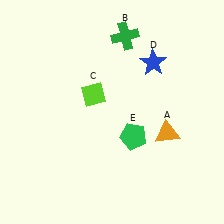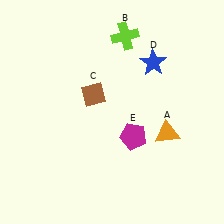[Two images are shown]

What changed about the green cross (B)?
In Image 1, B is green. In Image 2, it changed to lime.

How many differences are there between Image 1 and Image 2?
There are 3 differences between the two images.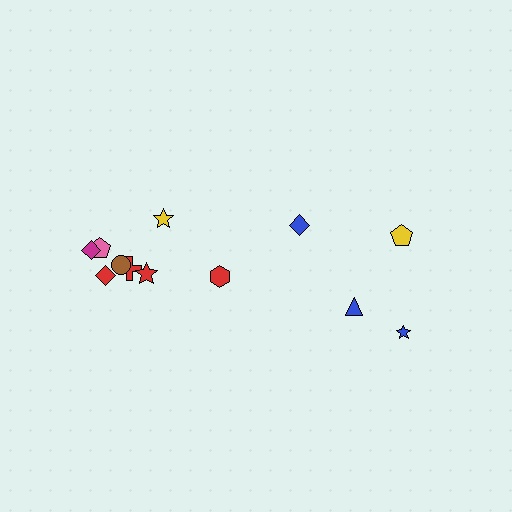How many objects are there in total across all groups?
There are 12 objects.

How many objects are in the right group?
There are 4 objects.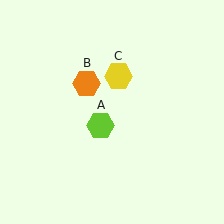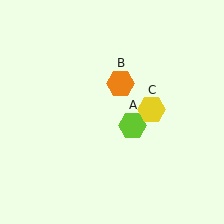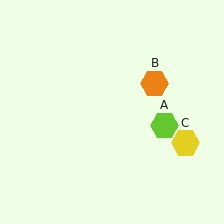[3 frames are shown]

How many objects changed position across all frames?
3 objects changed position: lime hexagon (object A), orange hexagon (object B), yellow hexagon (object C).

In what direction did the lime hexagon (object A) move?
The lime hexagon (object A) moved right.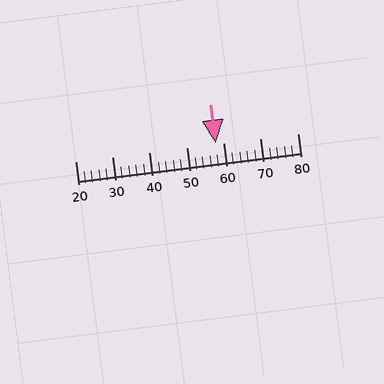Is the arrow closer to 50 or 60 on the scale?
The arrow is closer to 60.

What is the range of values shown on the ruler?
The ruler shows values from 20 to 80.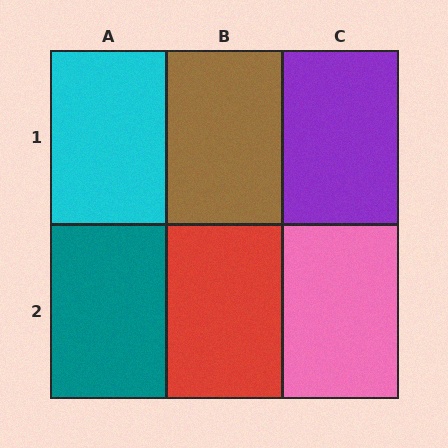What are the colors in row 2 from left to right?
Teal, red, pink.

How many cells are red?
1 cell is red.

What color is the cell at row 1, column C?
Purple.